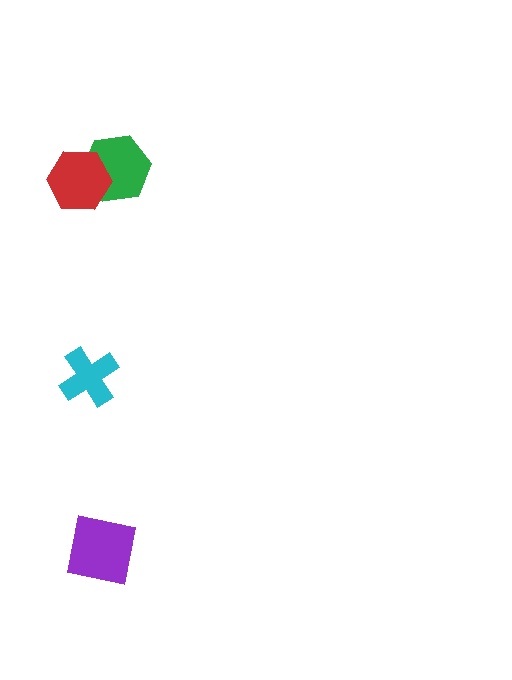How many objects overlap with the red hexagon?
1 object overlaps with the red hexagon.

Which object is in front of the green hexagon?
The red hexagon is in front of the green hexagon.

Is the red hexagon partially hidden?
No, no other shape covers it.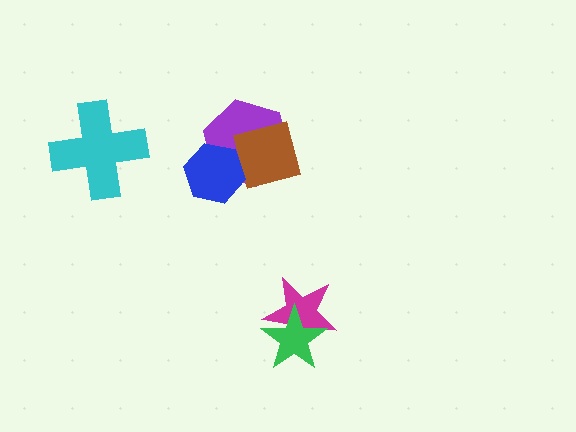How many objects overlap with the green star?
1 object overlaps with the green star.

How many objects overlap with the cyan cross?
0 objects overlap with the cyan cross.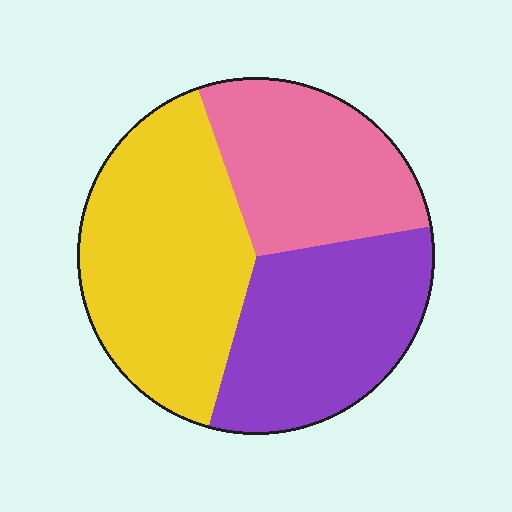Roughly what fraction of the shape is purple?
Purple takes up about one third (1/3) of the shape.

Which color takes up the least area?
Pink, at roughly 30%.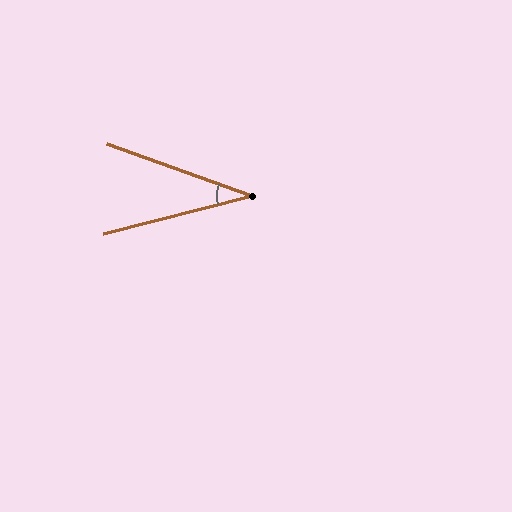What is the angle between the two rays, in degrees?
Approximately 34 degrees.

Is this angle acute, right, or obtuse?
It is acute.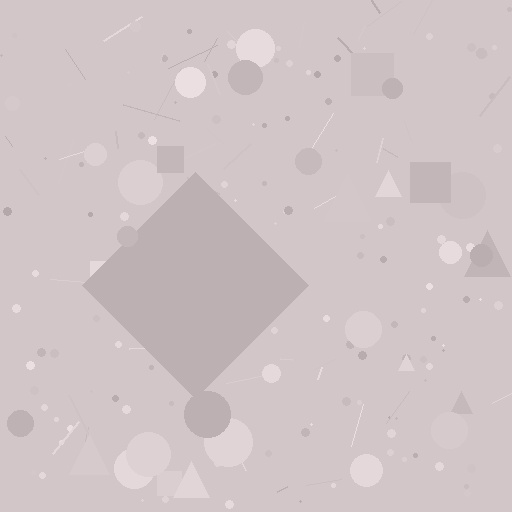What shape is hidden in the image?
A diamond is hidden in the image.